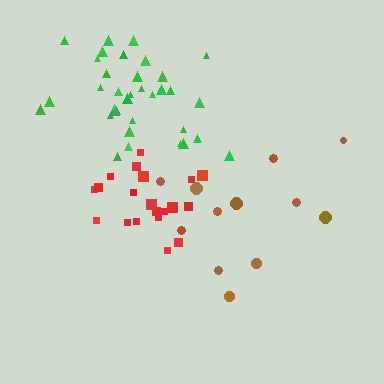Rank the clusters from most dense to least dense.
red, green, brown.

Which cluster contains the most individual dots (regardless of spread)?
Green (35).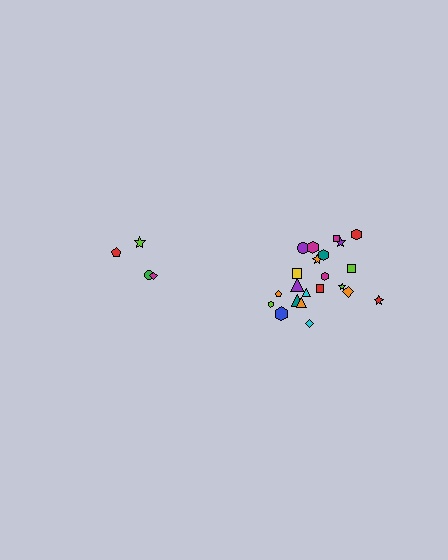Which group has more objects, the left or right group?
The right group.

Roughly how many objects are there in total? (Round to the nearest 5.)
Roughly 25 objects in total.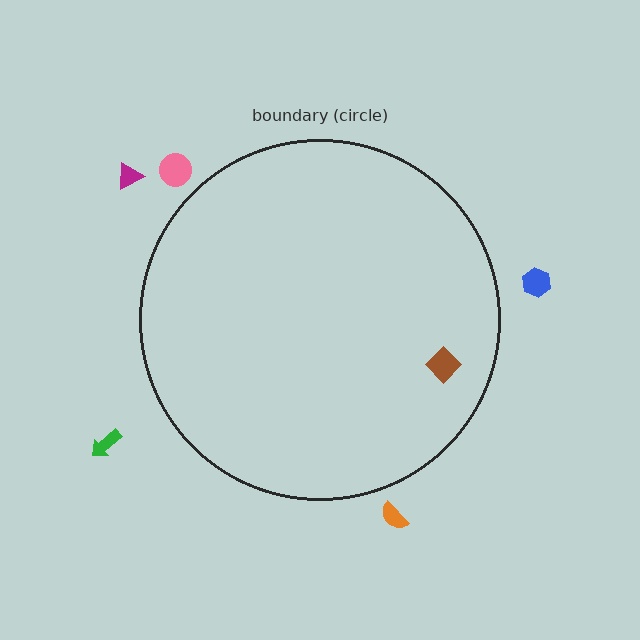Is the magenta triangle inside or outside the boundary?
Outside.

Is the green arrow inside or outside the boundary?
Outside.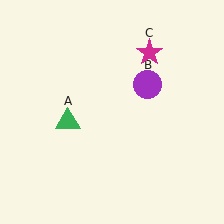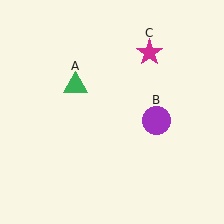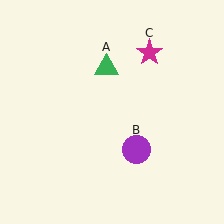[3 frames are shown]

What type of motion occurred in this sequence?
The green triangle (object A), purple circle (object B) rotated clockwise around the center of the scene.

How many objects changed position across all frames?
2 objects changed position: green triangle (object A), purple circle (object B).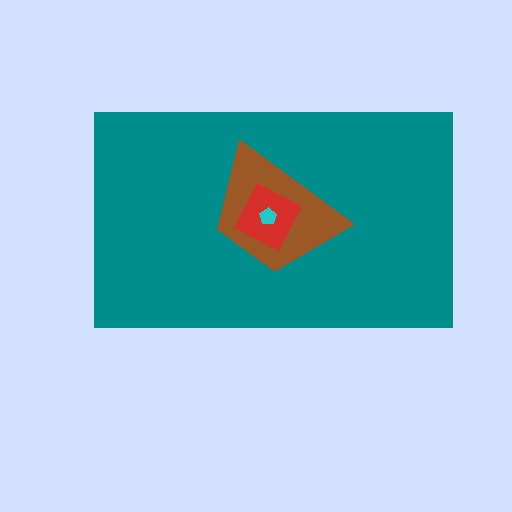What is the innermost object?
The cyan pentagon.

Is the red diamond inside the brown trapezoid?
Yes.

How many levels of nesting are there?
4.